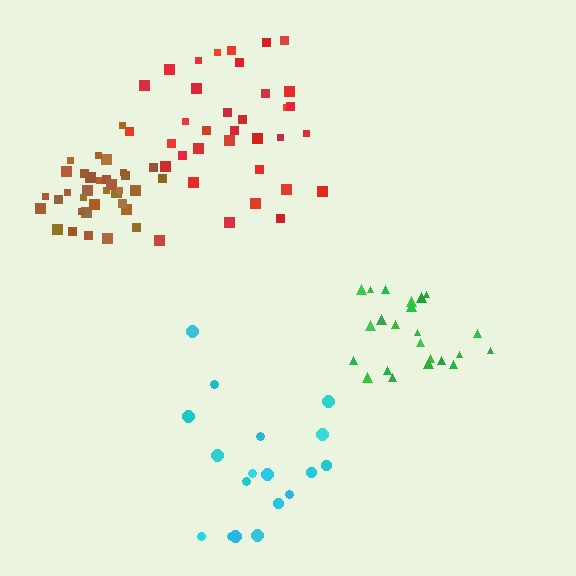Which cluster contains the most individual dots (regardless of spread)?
Red (35).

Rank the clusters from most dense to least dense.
brown, green, red, cyan.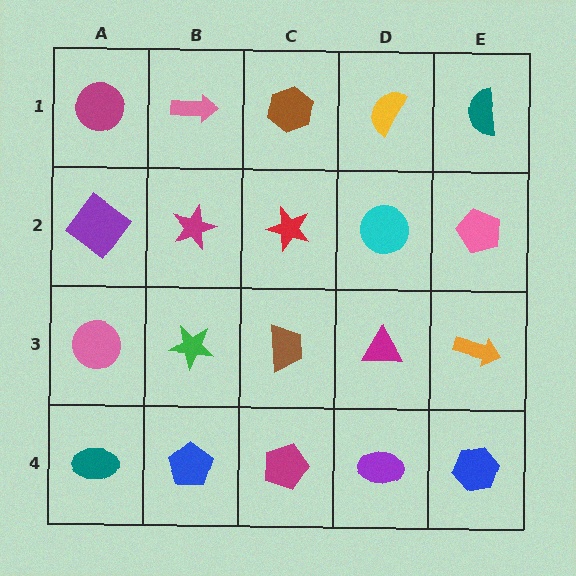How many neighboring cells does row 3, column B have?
4.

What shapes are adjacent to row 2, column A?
A magenta circle (row 1, column A), a pink circle (row 3, column A), a magenta star (row 2, column B).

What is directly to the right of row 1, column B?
A brown hexagon.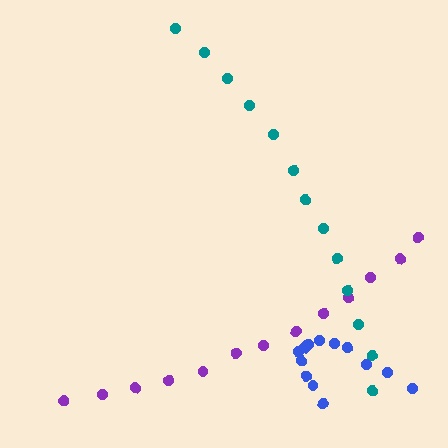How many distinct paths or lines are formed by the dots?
There are 3 distinct paths.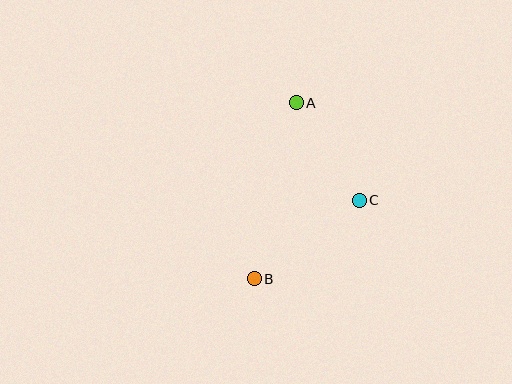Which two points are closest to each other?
Points A and C are closest to each other.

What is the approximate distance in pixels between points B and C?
The distance between B and C is approximately 131 pixels.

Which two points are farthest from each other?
Points A and B are farthest from each other.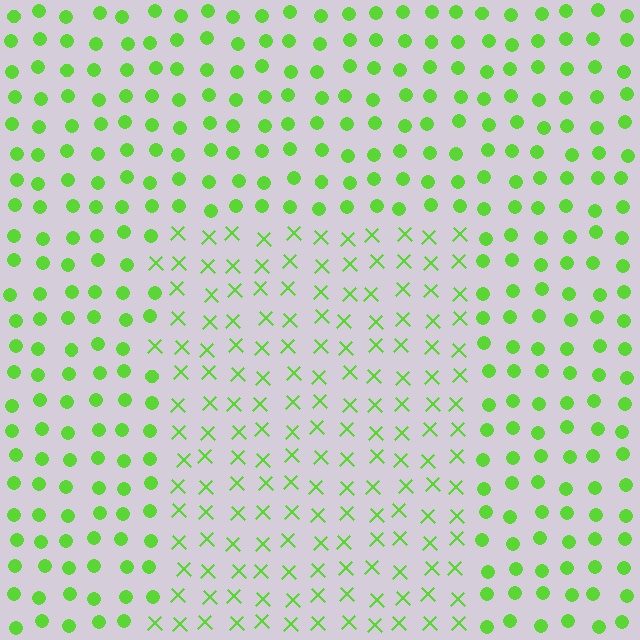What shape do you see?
I see a rectangle.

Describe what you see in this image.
The image is filled with small lime elements arranged in a uniform grid. A rectangle-shaped region contains X marks, while the surrounding area contains circles. The boundary is defined purely by the change in element shape.